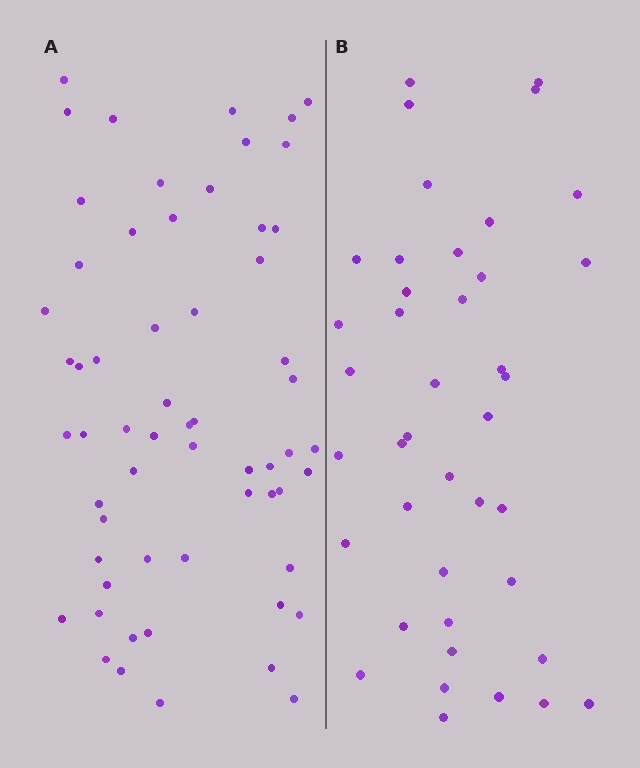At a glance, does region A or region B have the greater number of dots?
Region A (the left region) has more dots.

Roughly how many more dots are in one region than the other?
Region A has approximately 20 more dots than region B.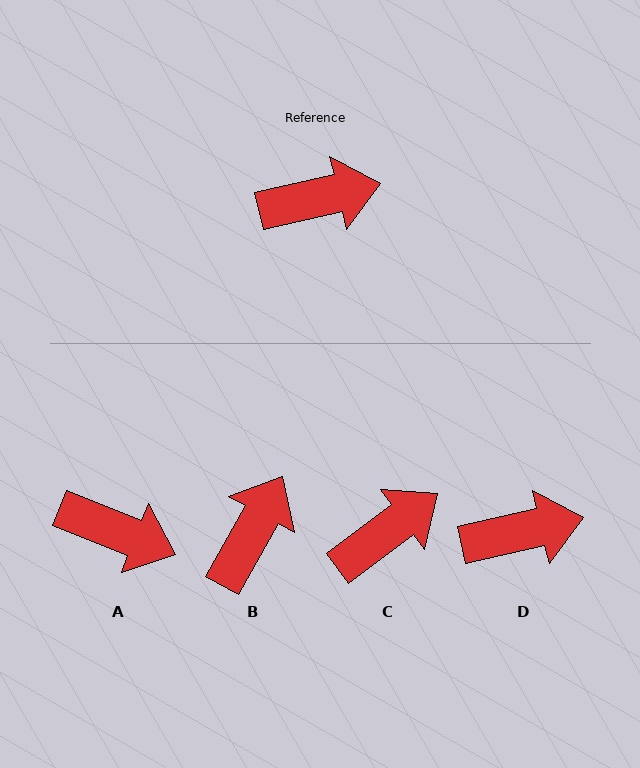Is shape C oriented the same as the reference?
No, it is off by about 24 degrees.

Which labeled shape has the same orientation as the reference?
D.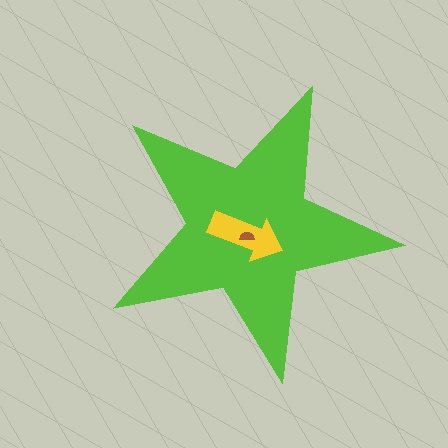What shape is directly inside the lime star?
The yellow arrow.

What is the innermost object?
The brown semicircle.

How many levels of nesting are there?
3.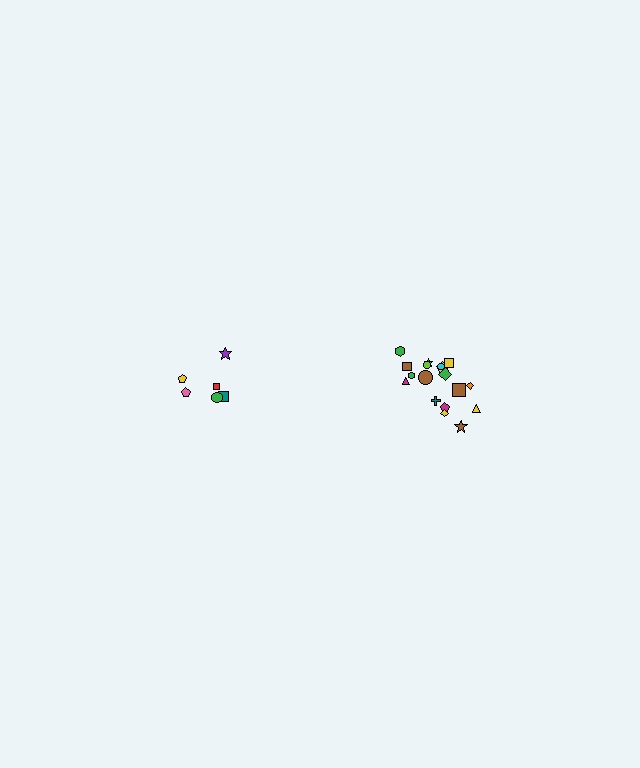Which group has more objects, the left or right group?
The right group.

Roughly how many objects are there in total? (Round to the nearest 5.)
Roughly 25 objects in total.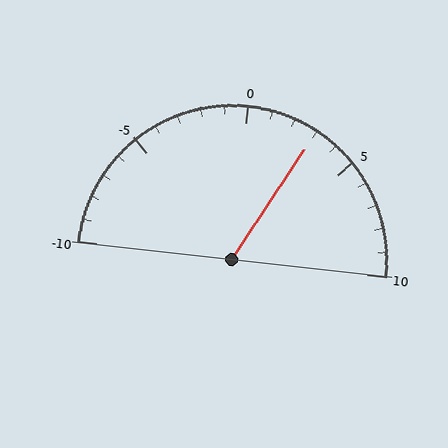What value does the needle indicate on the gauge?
The needle indicates approximately 3.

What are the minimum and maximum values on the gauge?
The gauge ranges from -10 to 10.